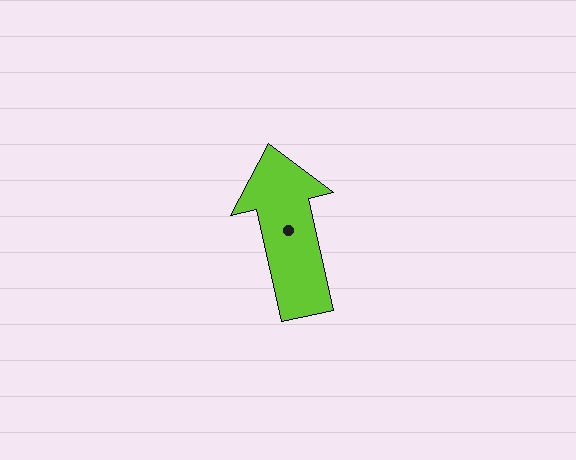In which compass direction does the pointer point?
North.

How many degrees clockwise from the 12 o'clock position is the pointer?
Approximately 347 degrees.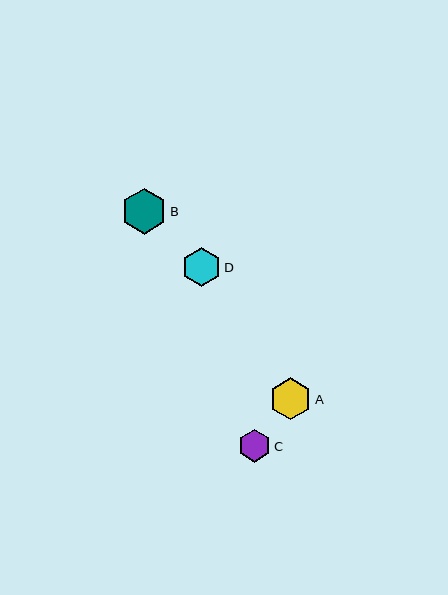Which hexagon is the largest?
Hexagon B is the largest with a size of approximately 46 pixels.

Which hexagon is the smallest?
Hexagon C is the smallest with a size of approximately 33 pixels.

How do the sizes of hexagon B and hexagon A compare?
Hexagon B and hexagon A are approximately the same size.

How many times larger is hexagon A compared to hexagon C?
Hexagon A is approximately 1.3 times the size of hexagon C.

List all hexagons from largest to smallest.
From largest to smallest: B, A, D, C.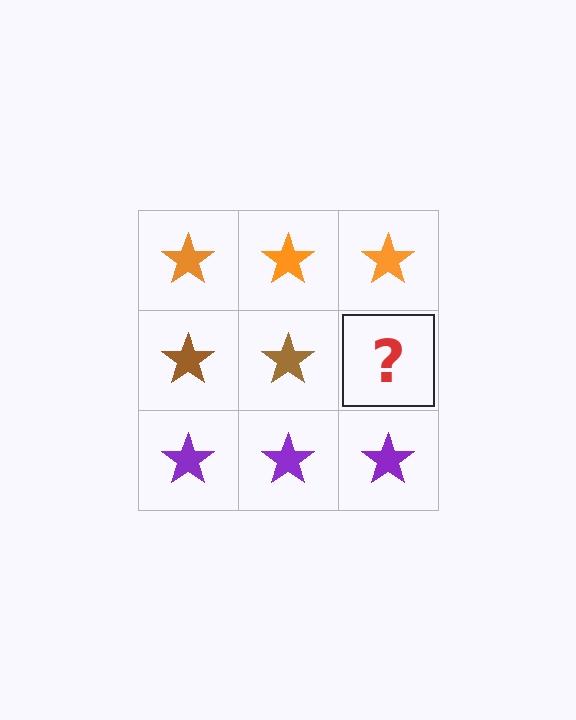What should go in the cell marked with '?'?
The missing cell should contain a brown star.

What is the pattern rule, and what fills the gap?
The rule is that each row has a consistent color. The gap should be filled with a brown star.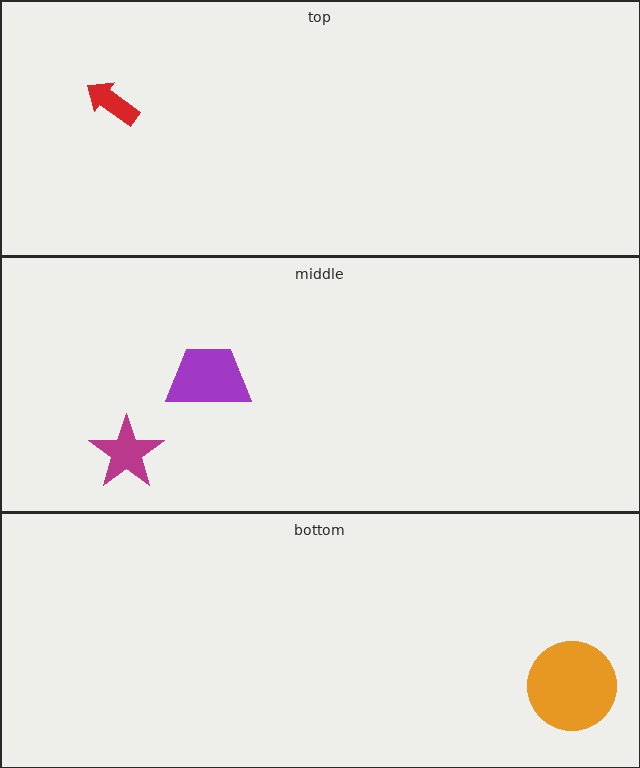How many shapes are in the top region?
1.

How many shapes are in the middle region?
2.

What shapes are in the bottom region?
The orange circle.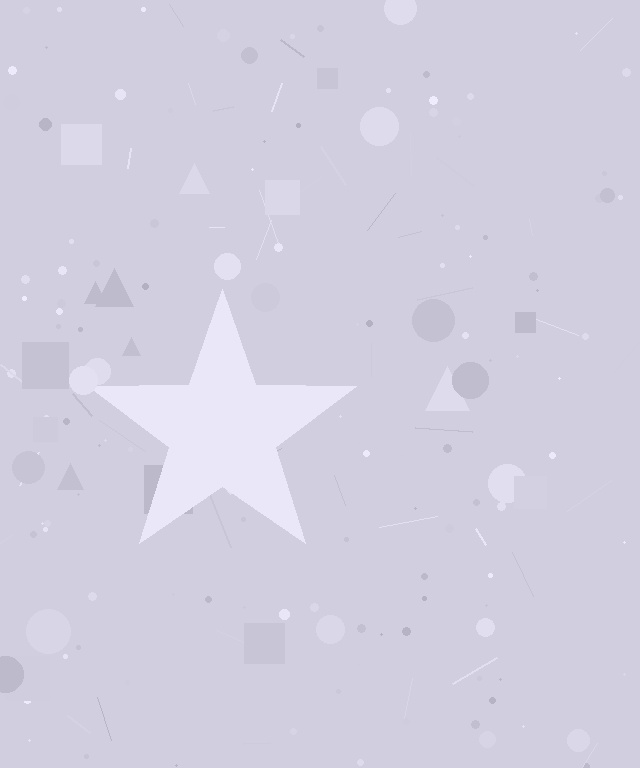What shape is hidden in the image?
A star is hidden in the image.